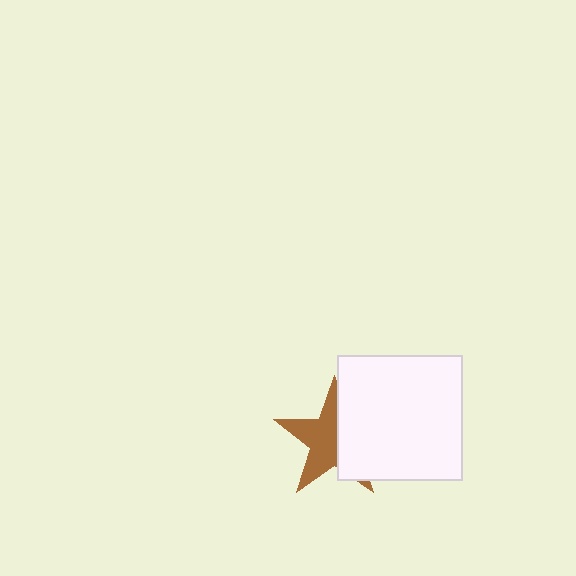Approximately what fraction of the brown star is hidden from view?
Roughly 44% of the brown star is hidden behind the white square.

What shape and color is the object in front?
The object in front is a white square.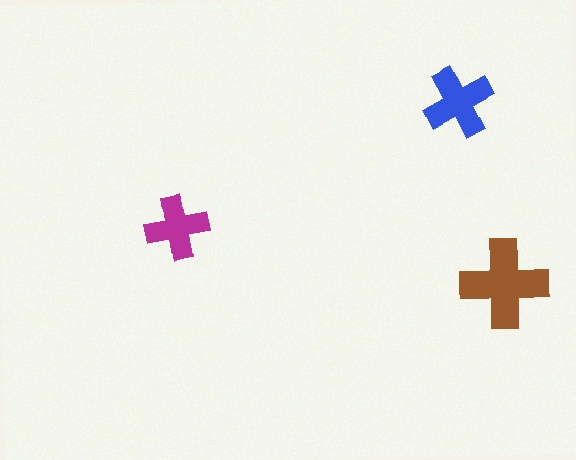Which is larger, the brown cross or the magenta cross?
The brown one.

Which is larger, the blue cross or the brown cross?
The brown one.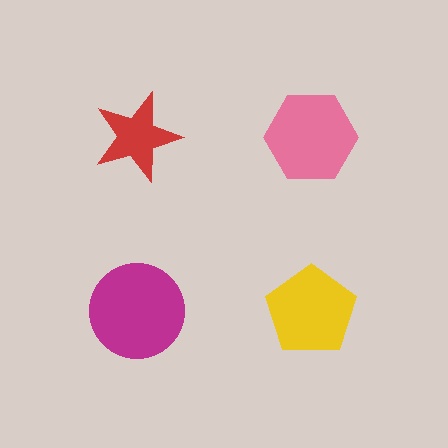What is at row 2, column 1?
A magenta circle.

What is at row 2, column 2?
A yellow pentagon.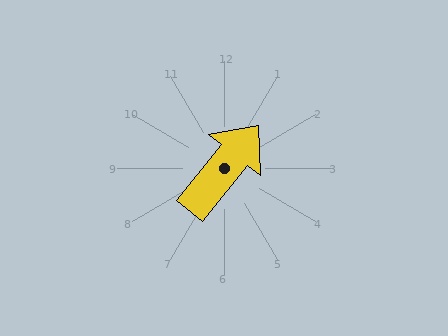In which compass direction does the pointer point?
Northeast.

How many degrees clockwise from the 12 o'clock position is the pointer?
Approximately 39 degrees.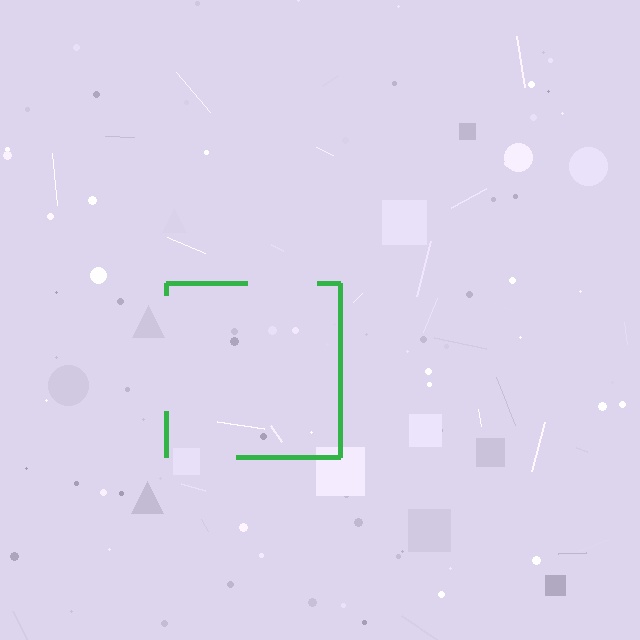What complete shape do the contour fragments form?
The contour fragments form a square.